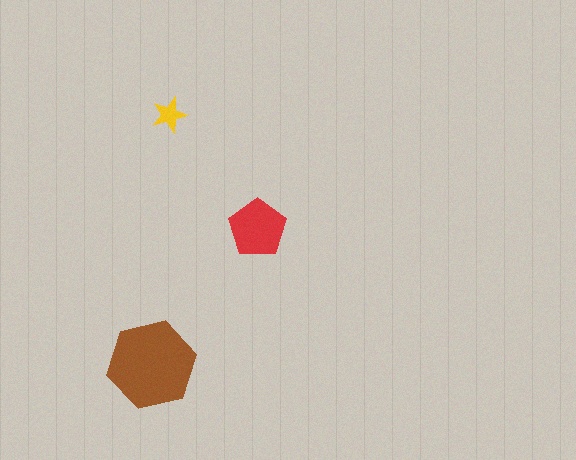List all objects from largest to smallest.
The brown hexagon, the red pentagon, the yellow star.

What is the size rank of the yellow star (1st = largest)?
3rd.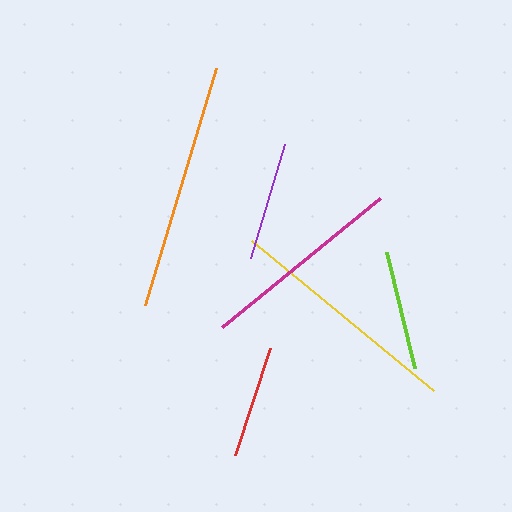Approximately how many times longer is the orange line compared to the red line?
The orange line is approximately 2.2 times the length of the red line.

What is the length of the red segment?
The red segment is approximately 113 pixels long.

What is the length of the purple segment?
The purple segment is approximately 119 pixels long.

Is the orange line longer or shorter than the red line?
The orange line is longer than the red line.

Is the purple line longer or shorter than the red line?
The purple line is longer than the red line.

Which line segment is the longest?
The orange line is the longest at approximately 248 pixels.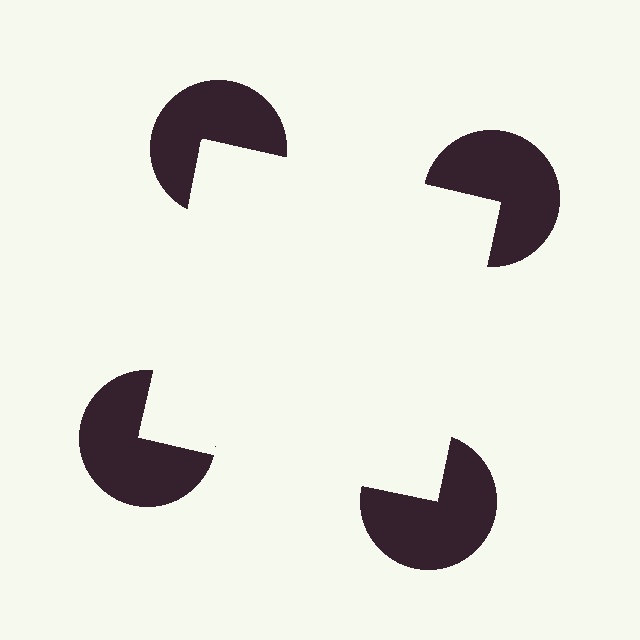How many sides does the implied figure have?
4 sides.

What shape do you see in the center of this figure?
An illusory square — its edges are inferred from the aligned wedge cuts in the pac-man discs, not physically drawn.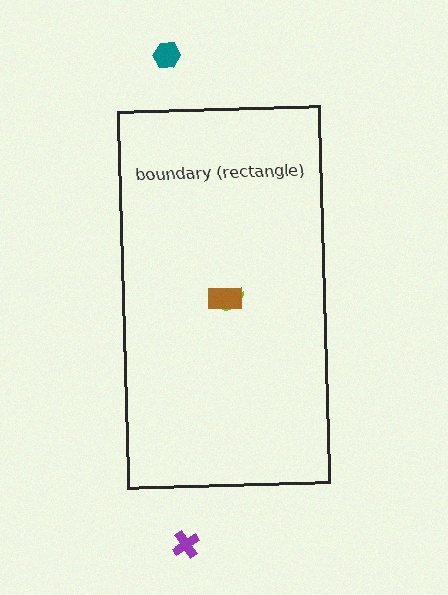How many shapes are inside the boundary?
2 inside, 2 outside.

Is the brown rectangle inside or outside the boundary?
Inside.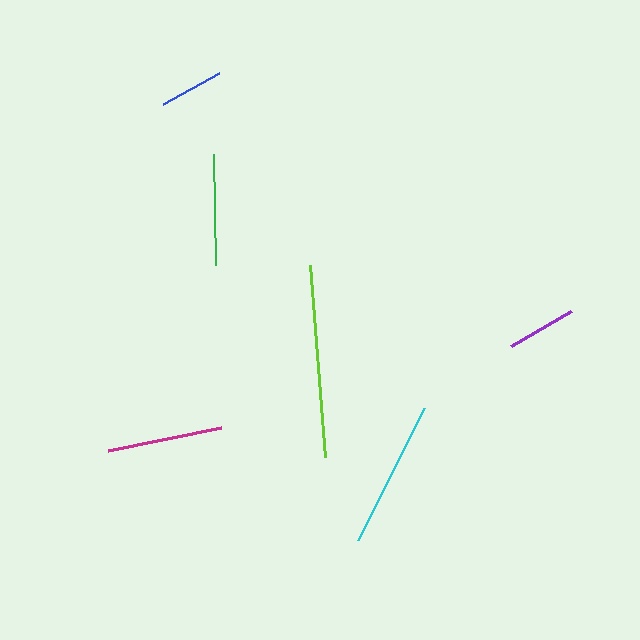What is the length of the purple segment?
The purple segment is approximately 69 pixels long.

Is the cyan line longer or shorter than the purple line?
The cyan line is longer than the purple line.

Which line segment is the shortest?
The blue line is the shortest at approximately 64 pixels.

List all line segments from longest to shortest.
From longest to shortest: lime, cyan, magenta, green, purple, blue.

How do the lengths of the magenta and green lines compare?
The magenta and green lines are approximately the same length.